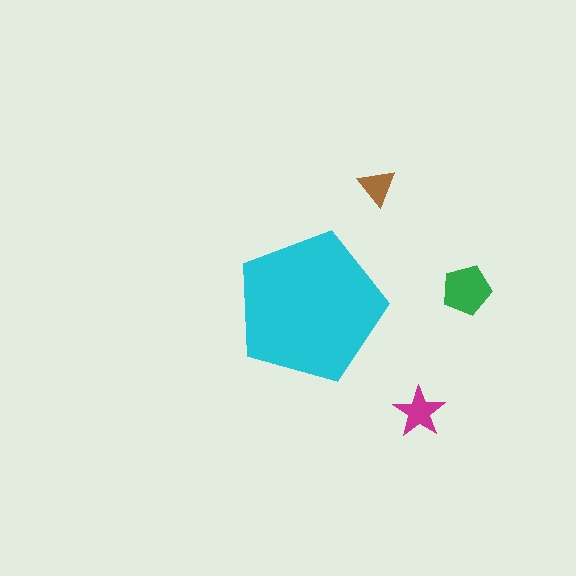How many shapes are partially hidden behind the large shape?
0 shapes are partially hidden.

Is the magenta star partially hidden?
No, the magenta star is fully visible.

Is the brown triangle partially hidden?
No, the brown triangle is fully visible.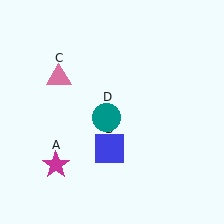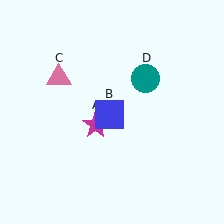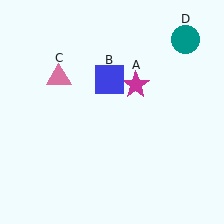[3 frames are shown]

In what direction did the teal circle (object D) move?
The teal circle (object D) moved up and to the right.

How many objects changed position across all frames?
3 objects changed position: magenta star (object A), blue square (object B), teal circle (object D).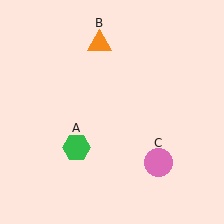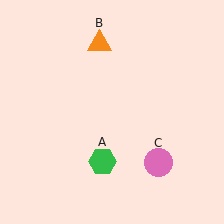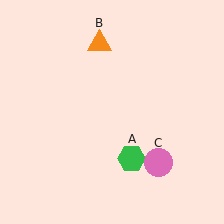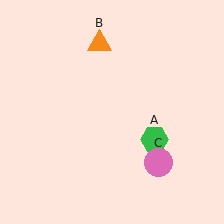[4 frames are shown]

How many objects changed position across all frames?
1 object changed position: green hexagon (object A).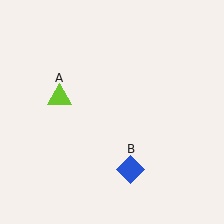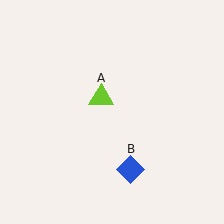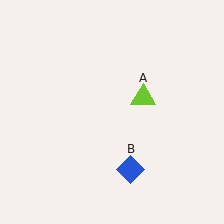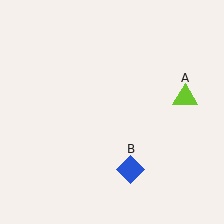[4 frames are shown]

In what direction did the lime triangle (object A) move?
The lime triangle (object A) moved right.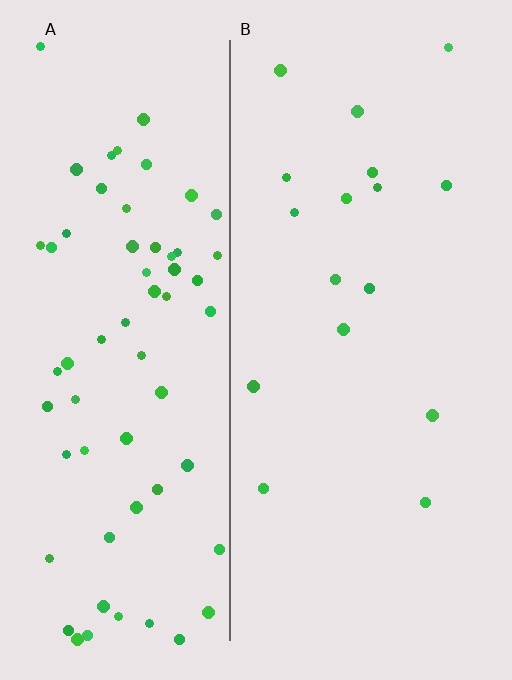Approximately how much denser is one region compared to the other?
Approximately 3.9× — region A over region B.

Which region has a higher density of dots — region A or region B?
A (the left).